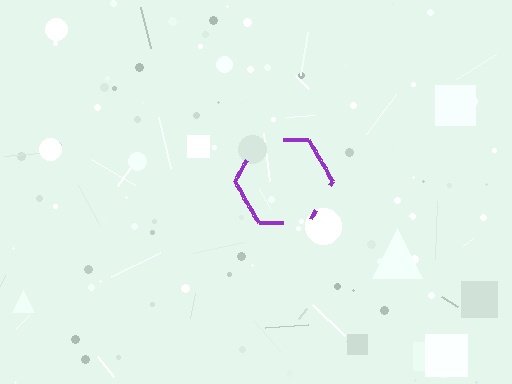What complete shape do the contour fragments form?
The contour fragments form a hexagon.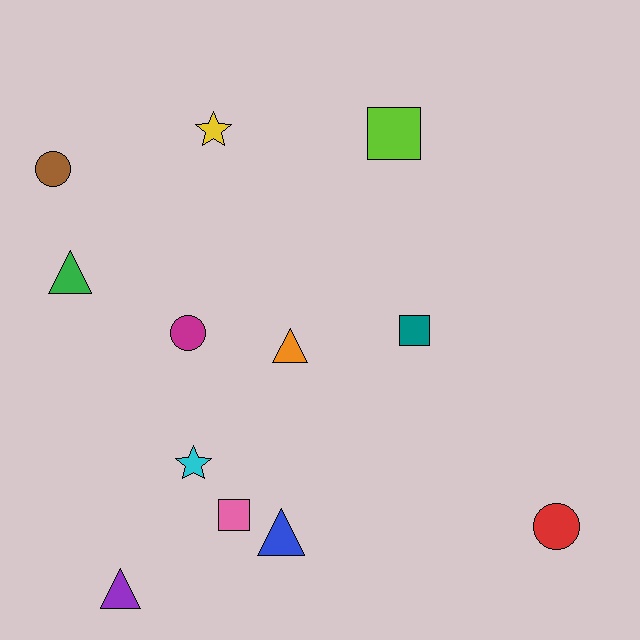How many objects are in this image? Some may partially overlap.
There are 12 objects.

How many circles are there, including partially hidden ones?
There are 3 circles.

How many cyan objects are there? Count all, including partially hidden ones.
There is 1 cyan object.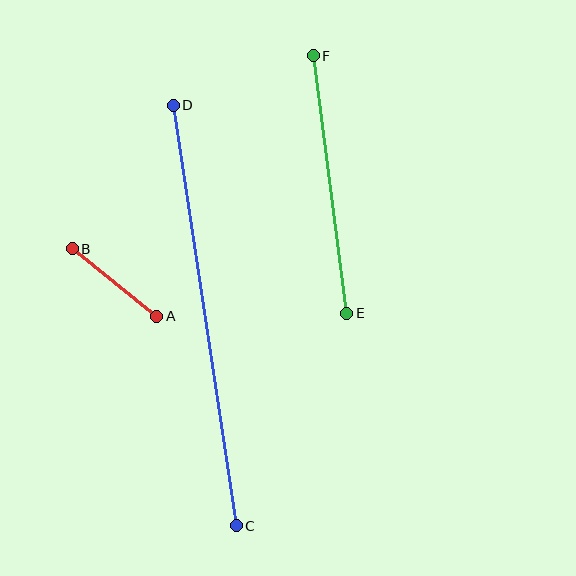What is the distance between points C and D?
The distance is approximately 426 pixels.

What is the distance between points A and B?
The distance is approximately 108 pixels.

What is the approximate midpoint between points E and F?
The midpoint is at approximately (330, 185) pixels.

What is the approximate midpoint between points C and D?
The midpoint is at approximately (205, 316) pixels.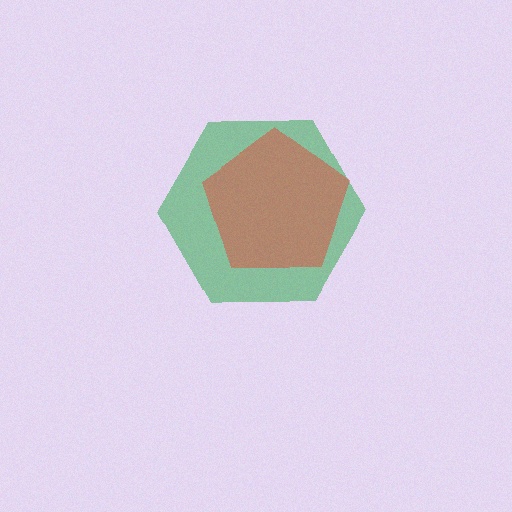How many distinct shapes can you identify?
There are 2 distinct shapes: a green hexagon, a red pentagon.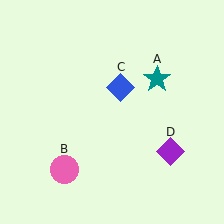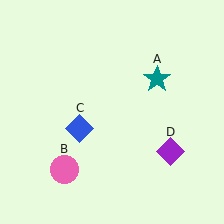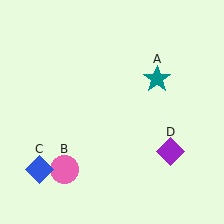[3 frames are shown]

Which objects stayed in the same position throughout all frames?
Teal star (object A) and pink circle (object B) and purple diamond (object D) remained stationary.